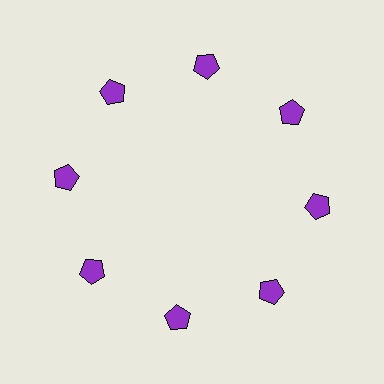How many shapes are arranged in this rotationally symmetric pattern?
There are 8 shapes, arranged in 8 groups of 1.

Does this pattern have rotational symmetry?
Yes, this pattern has 8-fold rotational symmetry. It looks the same after rotating 45 degrees around the center.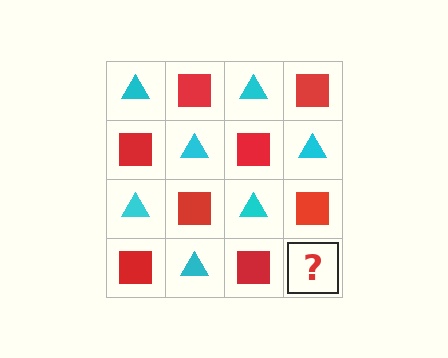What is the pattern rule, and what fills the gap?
The rule is that it alternates cyan triangle and red square in a checkerboard pattern. The gap should be filled with a cyan triangle.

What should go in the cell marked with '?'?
The missing cell should contain a cyan triangle.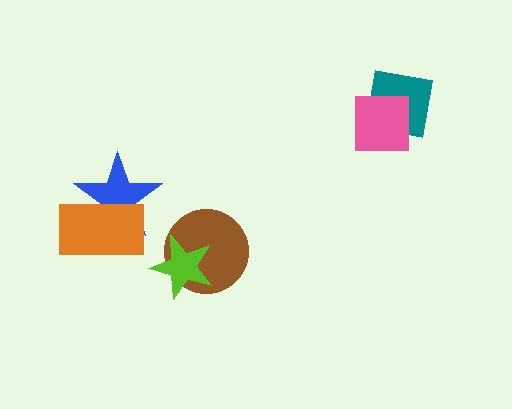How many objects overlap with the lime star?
1 object overlaps with the lime star.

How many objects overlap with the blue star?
1 object overlaps with the blue star.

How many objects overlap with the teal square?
1 object overlaps with the teal square.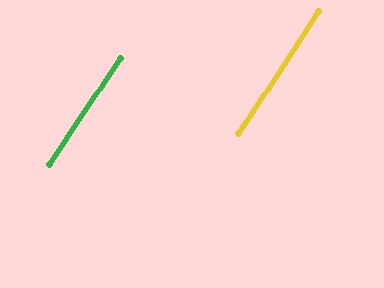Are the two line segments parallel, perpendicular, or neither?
Parallel — their directions differ by only 0.3°.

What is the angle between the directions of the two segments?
Approximately 0 degrees.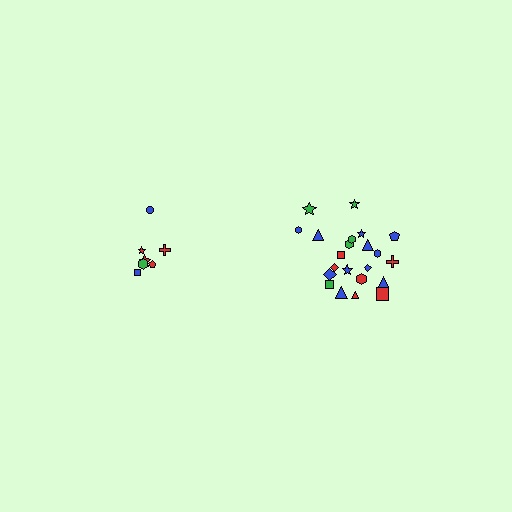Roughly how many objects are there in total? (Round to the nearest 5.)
Roughly 30 objects in total.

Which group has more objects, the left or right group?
The right group.